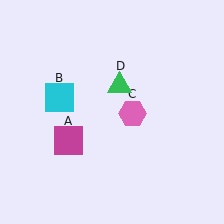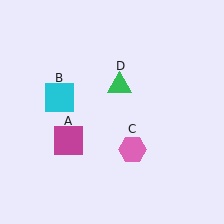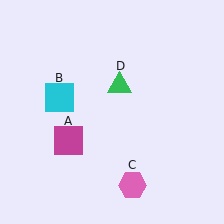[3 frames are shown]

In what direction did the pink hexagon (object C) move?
The pink hexagon (object C) moved down.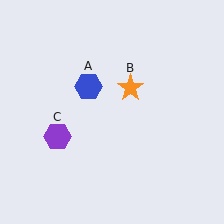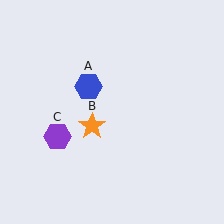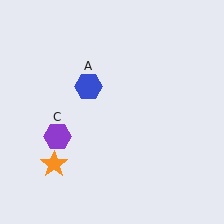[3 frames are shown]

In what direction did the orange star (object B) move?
The orange star (object B) moved down and to the left.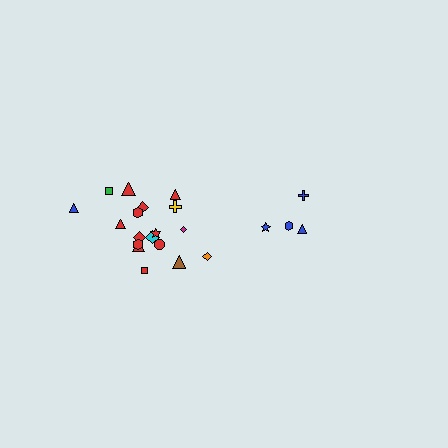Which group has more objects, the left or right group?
The left group.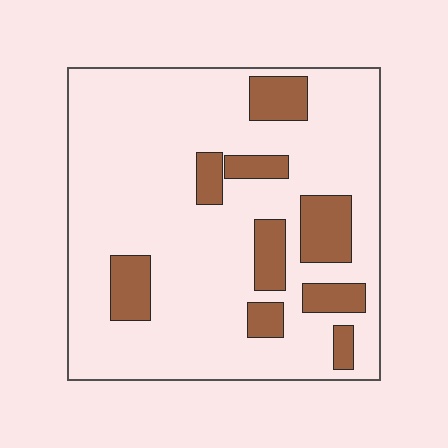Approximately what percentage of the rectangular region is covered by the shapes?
Approximately 20%.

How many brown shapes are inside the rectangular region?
9.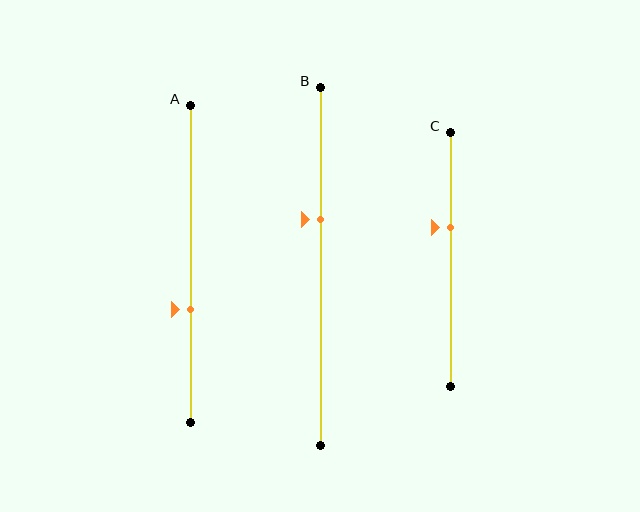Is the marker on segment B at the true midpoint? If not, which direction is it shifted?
No, the marker on segment B is shifted upward by about 13% of the segment length.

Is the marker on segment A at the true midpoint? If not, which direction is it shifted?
No, the marker on segment A is shifted downward by about 14% of the segment length.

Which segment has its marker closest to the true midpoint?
Segment C has its marker closest to the true midpoint.